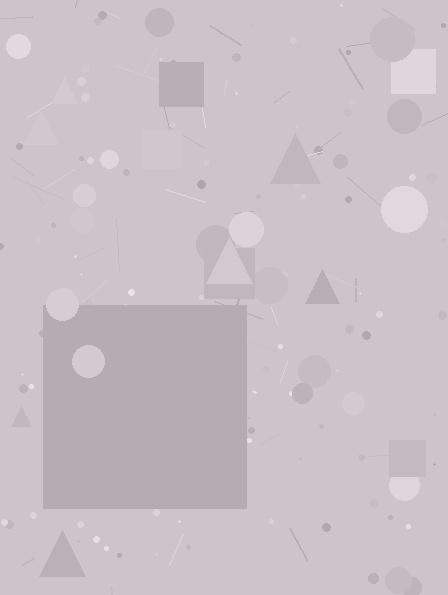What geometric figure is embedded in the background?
A square is embedded in the background.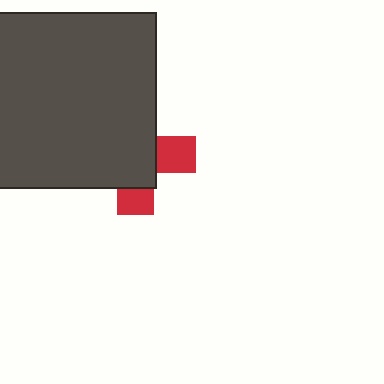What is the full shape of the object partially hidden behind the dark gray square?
The partially hidden object is a red cross.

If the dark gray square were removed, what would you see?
You would see the complete red cross.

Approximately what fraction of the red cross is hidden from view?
Roughly 69% of the red cross is hidden behind the dark gray square.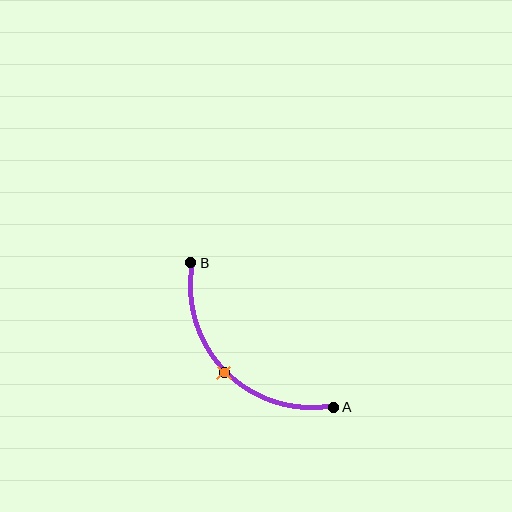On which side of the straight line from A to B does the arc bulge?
The arc bulges below and to the left of the straight line connecting A and B.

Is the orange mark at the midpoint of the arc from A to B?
Yes. The orange mark lies on the arc at equal arc-length from both A and B — it is the arc midpoint.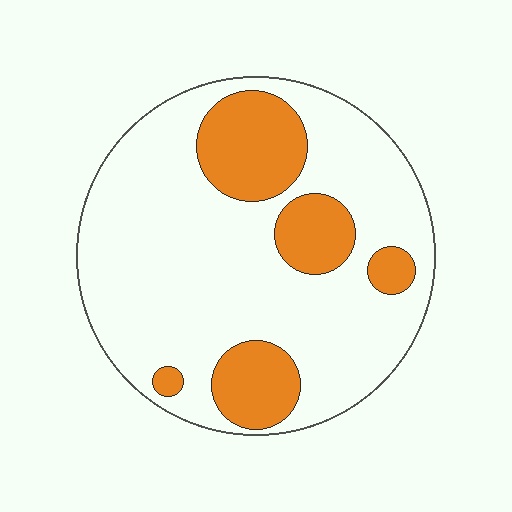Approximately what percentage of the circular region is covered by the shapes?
Approximately 25%.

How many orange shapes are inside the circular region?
5.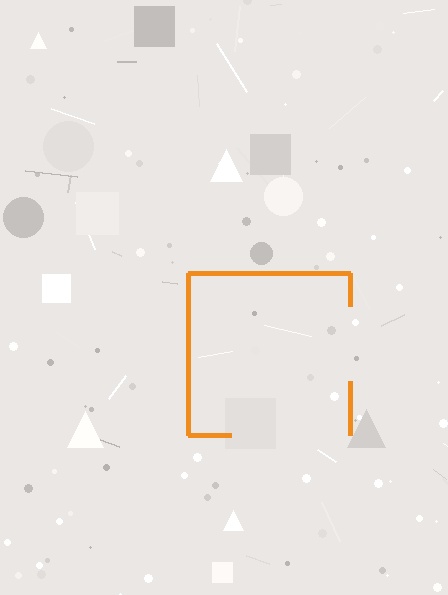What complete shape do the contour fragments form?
The contour fragments form a square.